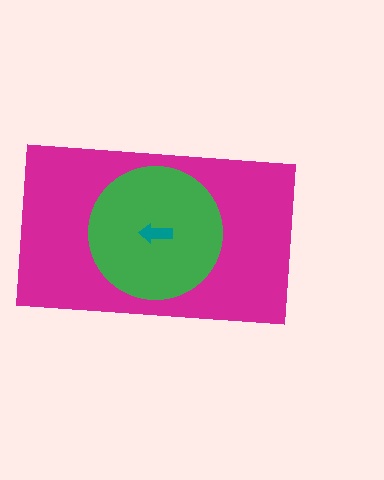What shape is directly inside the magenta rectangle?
The green circle.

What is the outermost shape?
The magenta rectangle.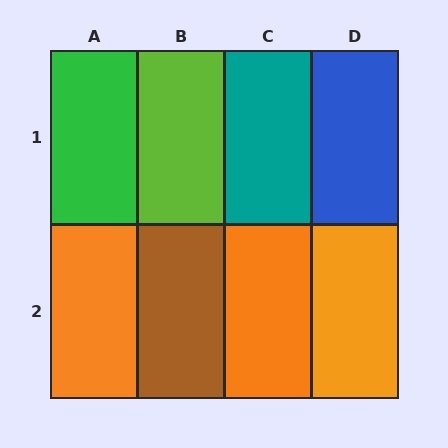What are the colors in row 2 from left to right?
Orange, brown, orange, orange.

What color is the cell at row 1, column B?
Lime.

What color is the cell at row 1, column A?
Green.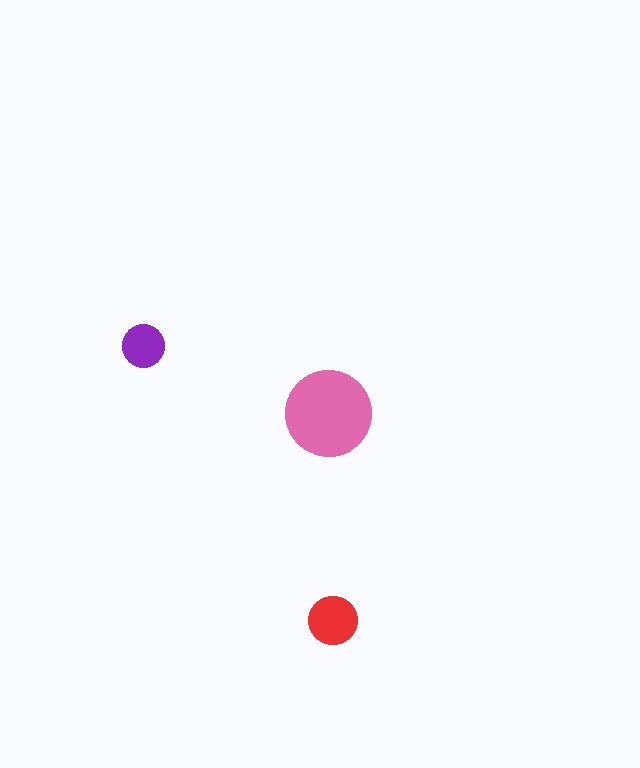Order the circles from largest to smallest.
the pink one, the red one, the purple one.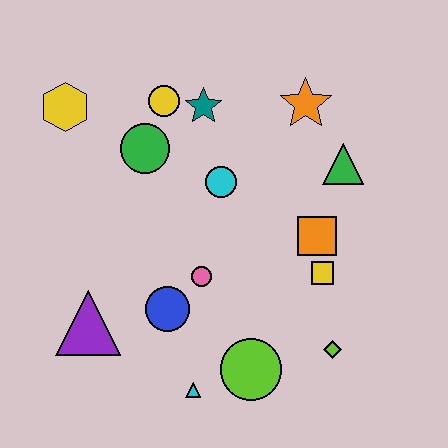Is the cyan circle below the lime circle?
No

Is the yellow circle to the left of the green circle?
No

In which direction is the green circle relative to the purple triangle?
The green circle is above the purple triangle.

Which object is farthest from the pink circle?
The yellow hexagon is farthest from the pink circle.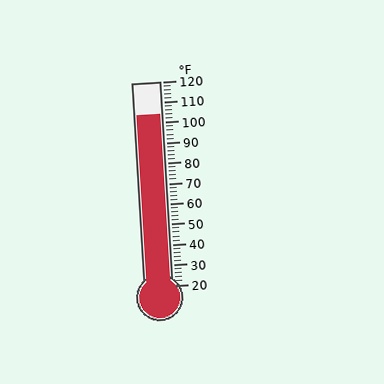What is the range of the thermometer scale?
The thermometer scale ranges from 20°F to 120°F.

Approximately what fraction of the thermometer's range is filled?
The thermometer is filled to approximately 85% of its range.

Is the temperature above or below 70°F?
The temperature is above 70°F.